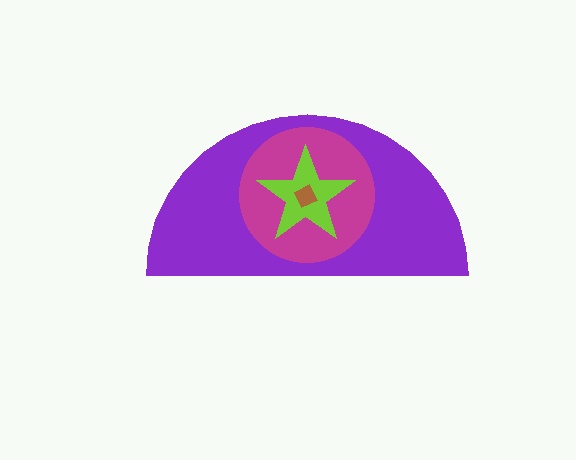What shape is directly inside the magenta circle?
The lime star.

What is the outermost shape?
The purple semicircle.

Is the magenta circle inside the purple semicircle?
Yes.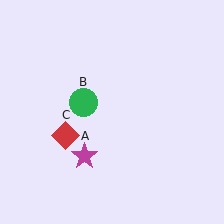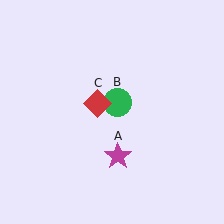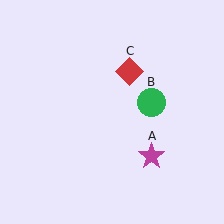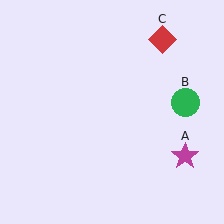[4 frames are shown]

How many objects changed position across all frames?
3 objects changed position: magenta star (object A), green circle (object B), red diamond (object C).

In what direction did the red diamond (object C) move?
The red diamond (object C) moved up and to the right.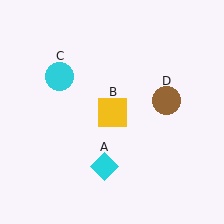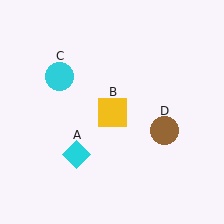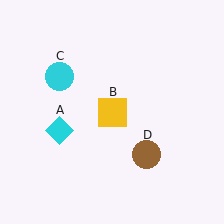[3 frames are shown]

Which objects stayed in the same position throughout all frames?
Yellow square (object B) and cyan circle (object C) remained stationary.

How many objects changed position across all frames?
2 objects changed position: cyan diamond (object A), brown circle (object D).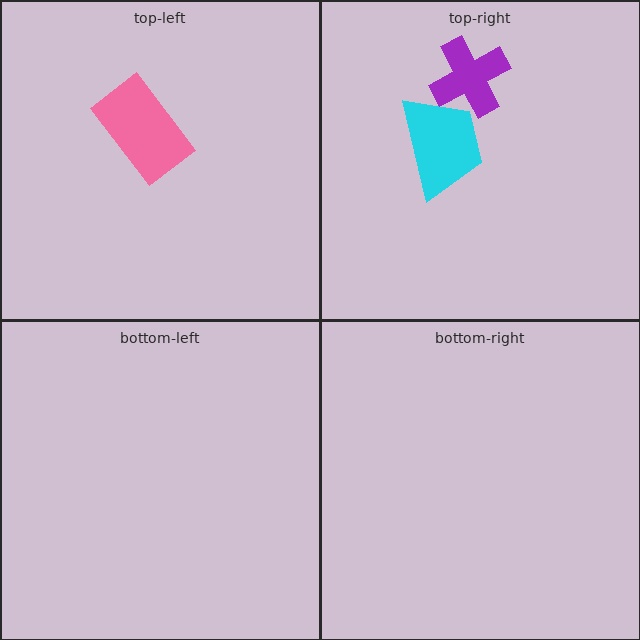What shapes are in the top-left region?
The pink rectangle.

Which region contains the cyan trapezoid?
The top-right region.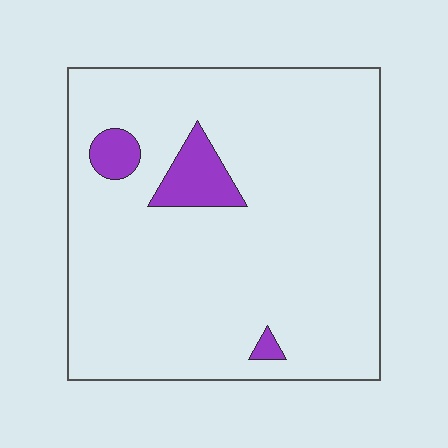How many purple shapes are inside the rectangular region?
3.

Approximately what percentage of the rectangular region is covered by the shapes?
Approximately 5%.